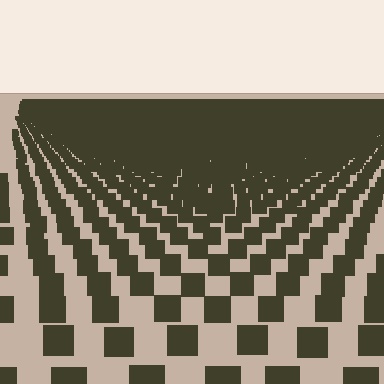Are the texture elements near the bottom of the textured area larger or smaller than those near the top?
Larger. Near the bottom, elements are closer to the viewer and appear at a bigger on-screen size.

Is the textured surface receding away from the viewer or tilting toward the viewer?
The surface is receding away from the viewer. Texture elements get smaller and denser toward the top.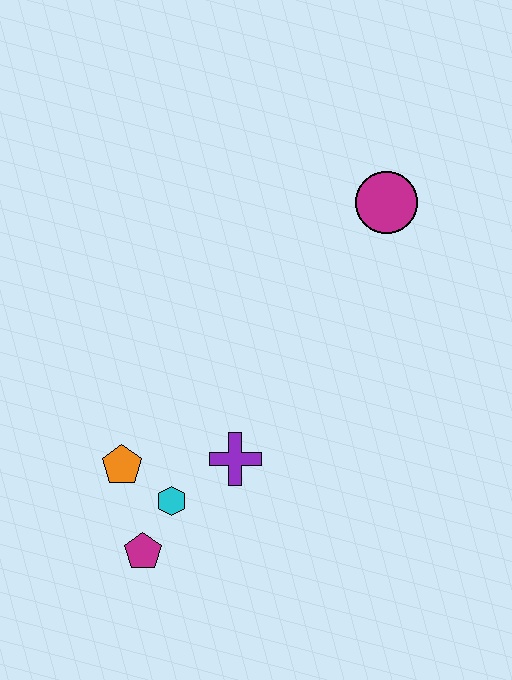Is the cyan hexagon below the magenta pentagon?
No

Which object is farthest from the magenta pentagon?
The magenta circle is farthest from the magenta pentagon.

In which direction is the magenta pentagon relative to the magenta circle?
The magenta pentagon is below the magenta circle.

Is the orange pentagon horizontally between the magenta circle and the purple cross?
No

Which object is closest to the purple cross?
The cyan hexagon is closest to the purple cross.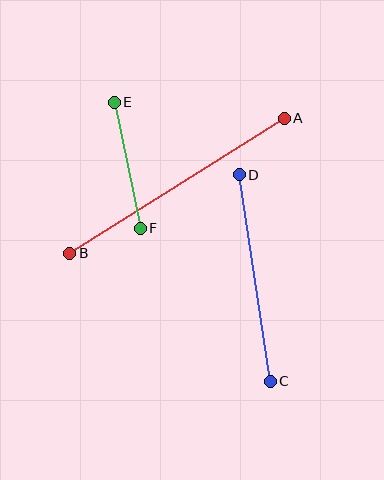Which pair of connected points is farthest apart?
Points A and B are farthest apart.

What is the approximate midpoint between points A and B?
The midpoint is at approximately (177, 186) pixels.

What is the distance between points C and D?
The distance is approximately 209 pixels.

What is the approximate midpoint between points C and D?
The midpoint is at approximately (255, 278) pixels.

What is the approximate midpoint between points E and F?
The midpoint is at approximately (127, 165) pixels.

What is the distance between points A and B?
The distance is approximately 253 pixels.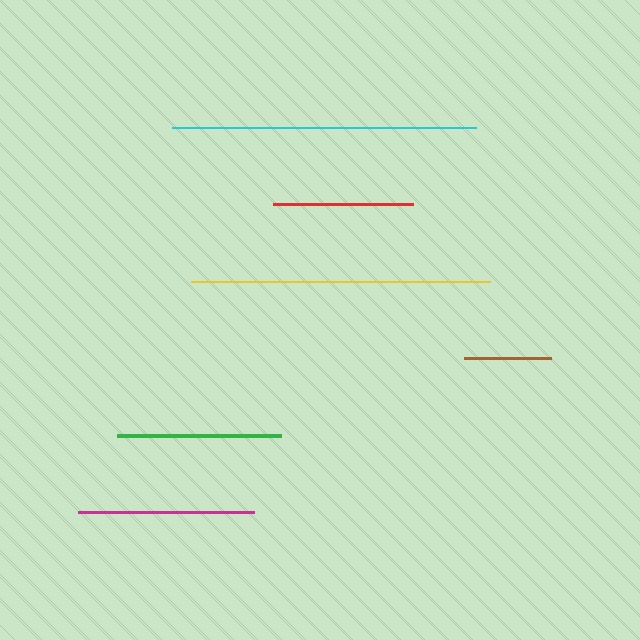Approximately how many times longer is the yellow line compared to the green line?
The yellow line is approximately 1.8 times the length of the green line.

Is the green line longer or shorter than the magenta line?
The magenta line is longer than the green line.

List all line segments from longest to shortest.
From longest to shortest: cyan, yellow, magenta, green, red, brown.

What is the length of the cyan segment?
The cyan segment is approximately 304 pixels long.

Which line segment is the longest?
The cyan line is the longest at approximately 304 pixels.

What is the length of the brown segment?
The brown segment is approximately 87 pixels long.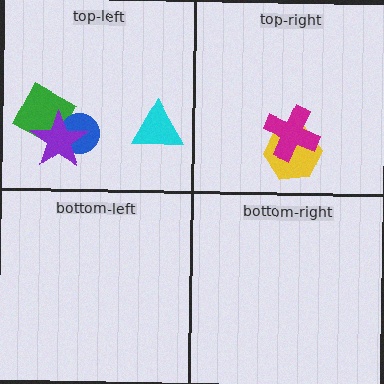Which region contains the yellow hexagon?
The top-right region.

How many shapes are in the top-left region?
4.